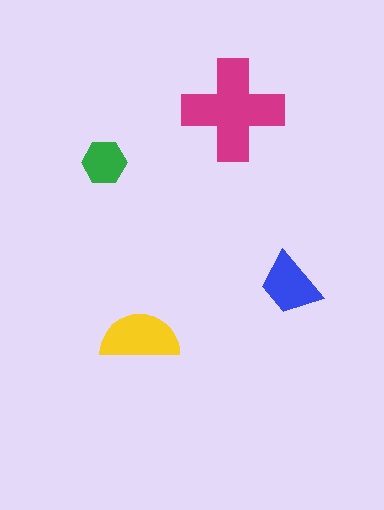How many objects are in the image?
There are 4 objects in the image.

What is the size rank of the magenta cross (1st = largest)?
1st.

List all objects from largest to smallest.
The magenta cross, the yellow semicircle, the blue trapezoid, the green hexagon.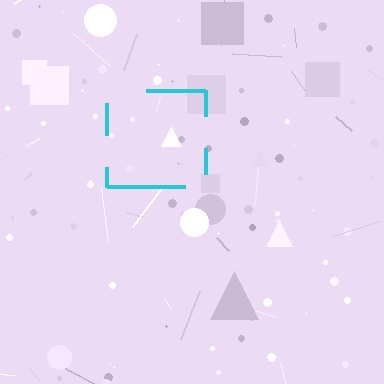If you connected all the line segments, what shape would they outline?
They would outline a square.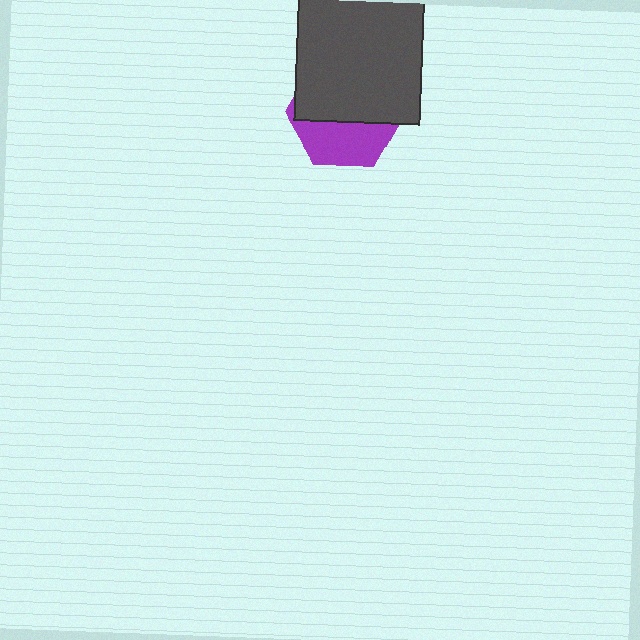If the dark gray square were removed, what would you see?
You would see the complete purple hexagon.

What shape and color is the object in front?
The object in front is a dark gray square.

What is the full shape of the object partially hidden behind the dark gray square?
The partially hidden object is a purple hexagon.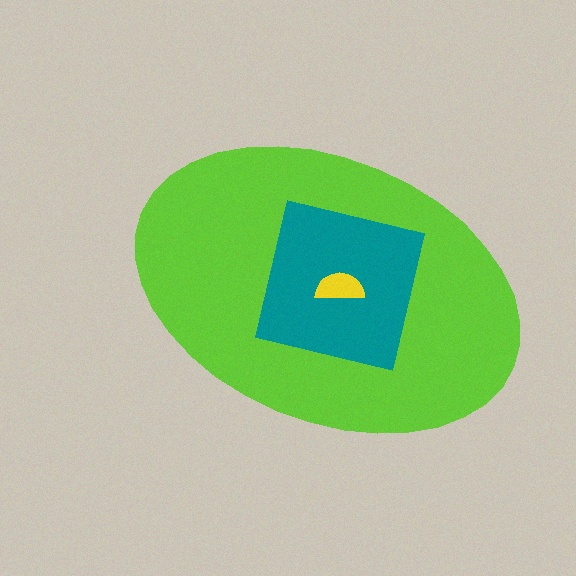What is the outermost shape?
The lime ellipse.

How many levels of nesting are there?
3.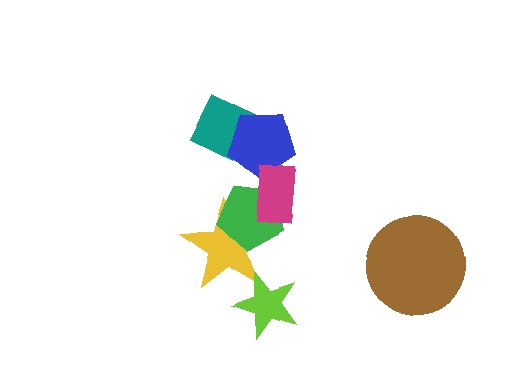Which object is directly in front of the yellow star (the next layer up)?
The green pentagon is directly in front of the yellow star.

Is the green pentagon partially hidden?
Yes, it is partially covered by another shape.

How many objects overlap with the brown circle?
0 objects overlap with the brown circle.